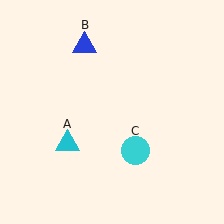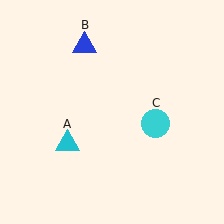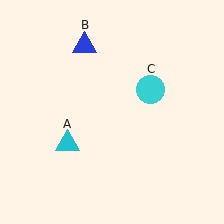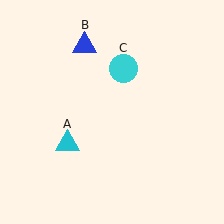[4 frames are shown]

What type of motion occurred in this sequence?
The cyan circle (object C) rotated counterclockwise around the center of the scene.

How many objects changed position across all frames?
1 object changed position: cyan circle (object C).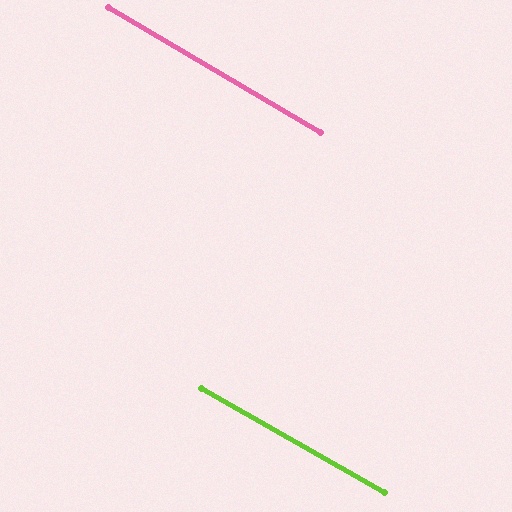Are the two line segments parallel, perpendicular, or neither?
Parallel — their directions differ by only 0.9°.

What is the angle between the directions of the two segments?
Approximately 1 degree.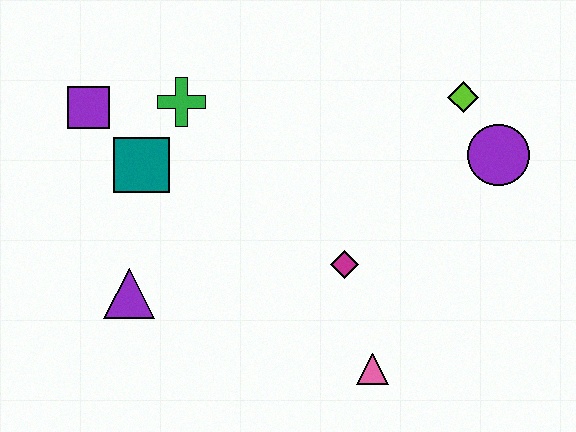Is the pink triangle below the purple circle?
Yes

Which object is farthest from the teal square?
The purple circle is farthest from the teal square.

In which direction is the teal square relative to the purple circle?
The teal square is to the left of the purple circle.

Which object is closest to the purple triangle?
The teal square is closest to the purple triangle.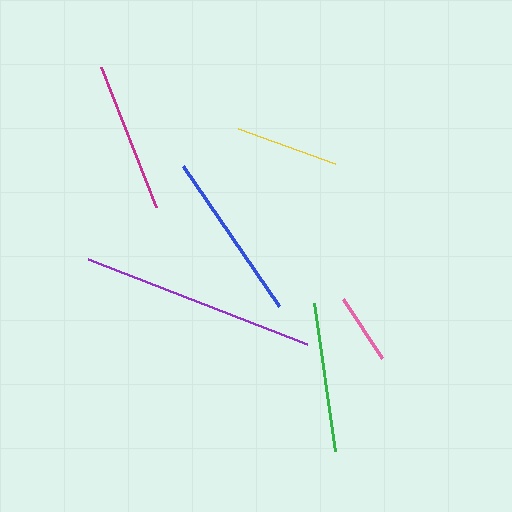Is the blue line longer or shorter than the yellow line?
The blue line is longer than the yellow line.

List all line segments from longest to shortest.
From longest to shortest: purple, blue, magenta, green, yellow, pink.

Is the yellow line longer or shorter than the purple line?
The purple line is longer than the yellow line.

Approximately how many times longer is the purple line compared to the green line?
The purple line is approximately 1.6 times the length of the green line.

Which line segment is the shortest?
The pink line is the shortest at approximately 71 pixels.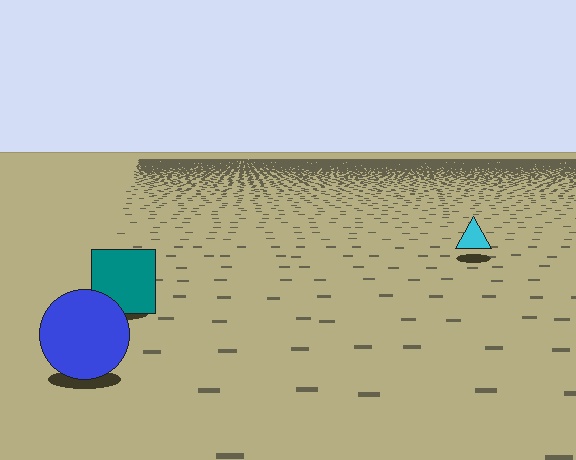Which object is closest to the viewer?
The blue circle is closest. The texture marks near it are larger and more spread out.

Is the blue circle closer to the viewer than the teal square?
Yes. The blue circle is closer — you can tell from the texture gradient: the ground texture is coarser near it.